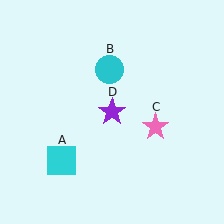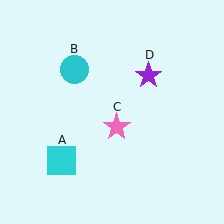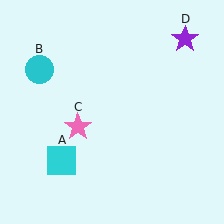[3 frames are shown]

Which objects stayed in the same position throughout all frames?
Cyan square (object A) remained stationary.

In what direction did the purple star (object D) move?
The purple star (object D) moved up and to the right.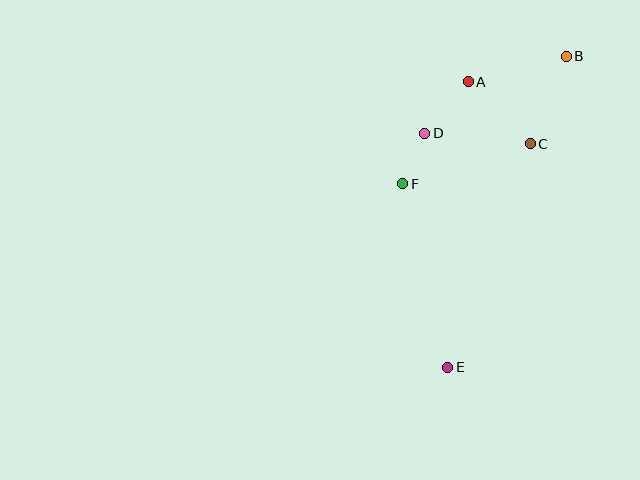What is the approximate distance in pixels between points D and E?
The distance between D and E is approximately 235 pixels.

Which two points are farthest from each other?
Points B and E are farthest from each other.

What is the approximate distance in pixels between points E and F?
The distance between E and F is approximately 189 pixels.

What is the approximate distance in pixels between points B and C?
The distance between B and C is approximately 94 pixels.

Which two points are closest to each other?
Points D and F are closest to each other.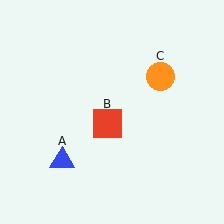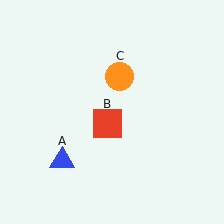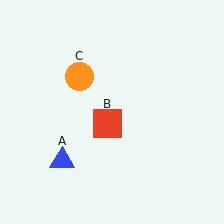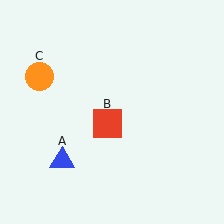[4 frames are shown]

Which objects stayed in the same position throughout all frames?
Blue triangle (object A) and red square (object B) remained stationary.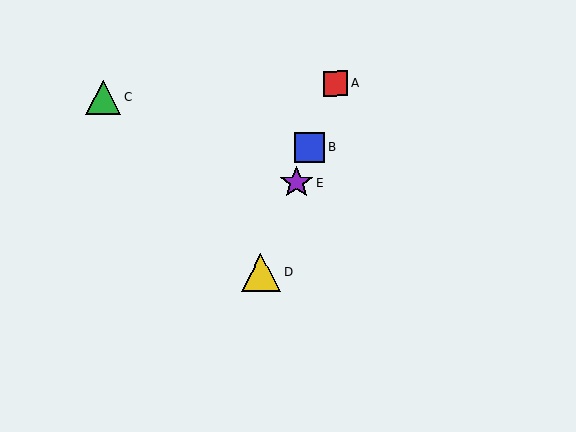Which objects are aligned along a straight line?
Objects A, B, D, E are aligned along a straight line.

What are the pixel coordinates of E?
Object E is at (296, 183).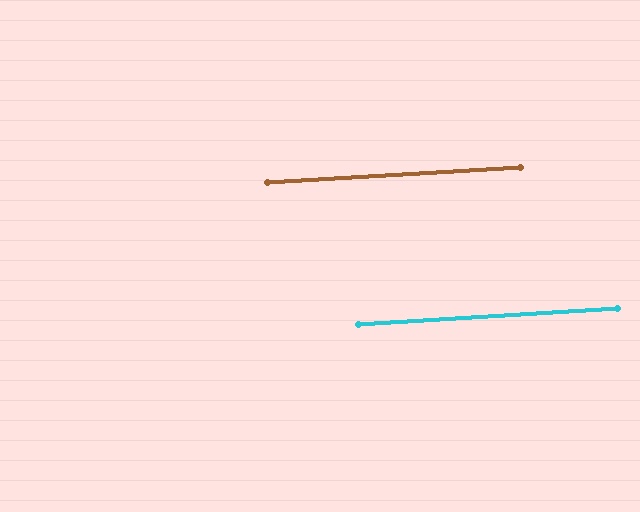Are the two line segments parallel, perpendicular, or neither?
Parallel — their directions differ by only 0.2°.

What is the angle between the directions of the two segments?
Approximately 0 degrees.